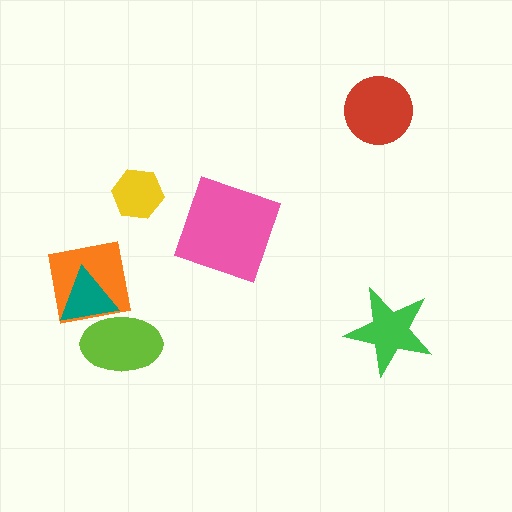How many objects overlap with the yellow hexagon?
0 objects overlap with the yellow hexagon.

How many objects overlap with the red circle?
0 objects overlap with the red circle.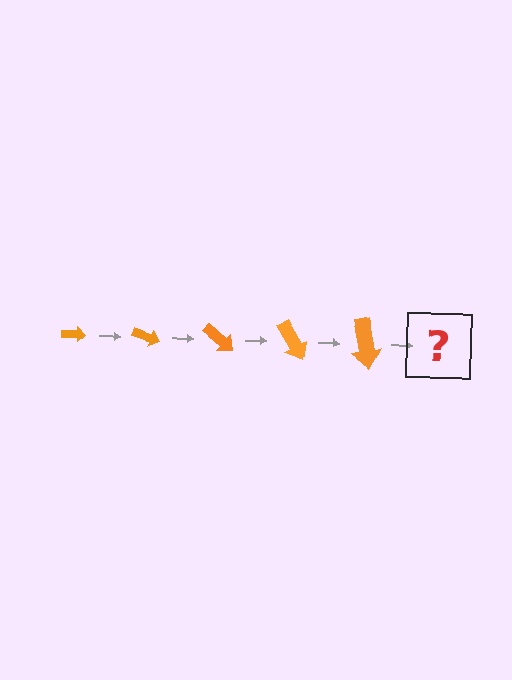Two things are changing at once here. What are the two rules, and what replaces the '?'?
The two rules are that the arrow grows larger each step and it rotates 20 degrees each step. The '?' should be an arrow, larger than the previous one and rotated 100 degrees from the start.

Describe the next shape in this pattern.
It should be an arrow, larger than the previous one and rotated 100 degrees from the start.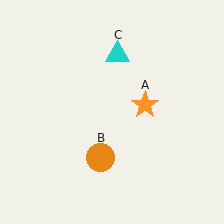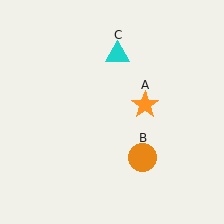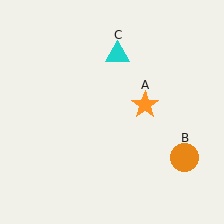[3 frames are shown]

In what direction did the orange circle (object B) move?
The orange circle (object B) moved right.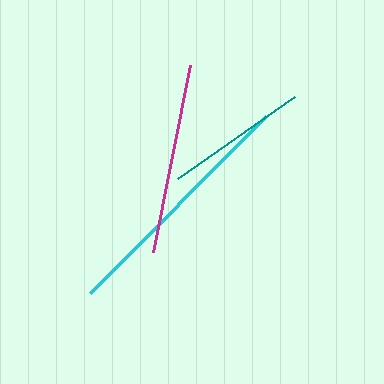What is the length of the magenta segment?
The magenta segment is approximately 191 pixels long.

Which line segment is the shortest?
The teal line is the shortest at approximately 143 pixels.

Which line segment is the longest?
The cyan line is the longest at approximately 249 pixels.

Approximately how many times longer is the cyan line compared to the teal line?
The cyan line is approximately 1.7 times the length of the teal line.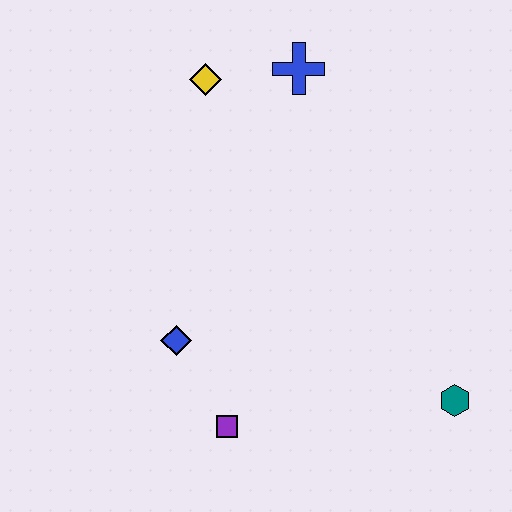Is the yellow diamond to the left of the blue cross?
Yes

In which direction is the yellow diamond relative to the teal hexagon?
The yellow diamond is above the teal hexagon.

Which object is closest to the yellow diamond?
The blue cross is closest to the yellow diamond.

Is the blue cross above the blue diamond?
Yes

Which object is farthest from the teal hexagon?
The yellow diamond is farthest from the teal hexagon.